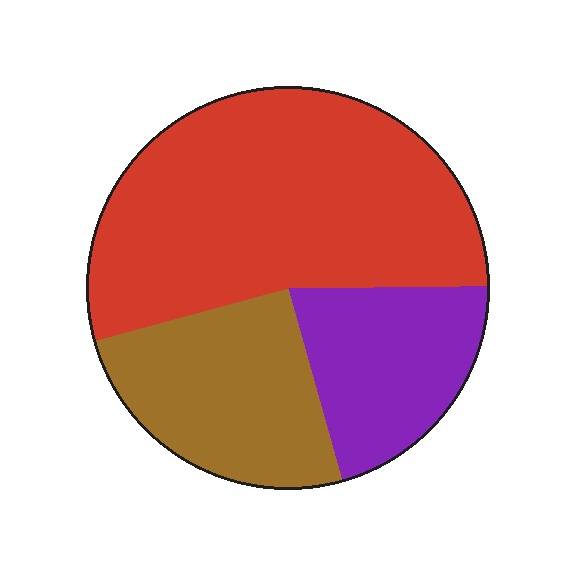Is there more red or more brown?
Red.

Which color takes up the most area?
Red, at roughly 55%.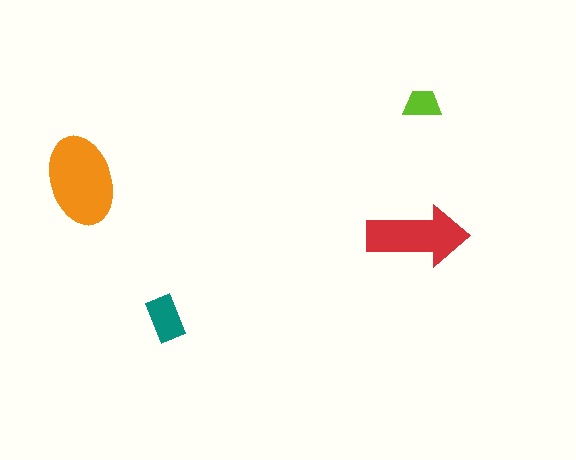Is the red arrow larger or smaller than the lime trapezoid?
Larger.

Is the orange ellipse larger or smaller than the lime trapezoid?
Larger.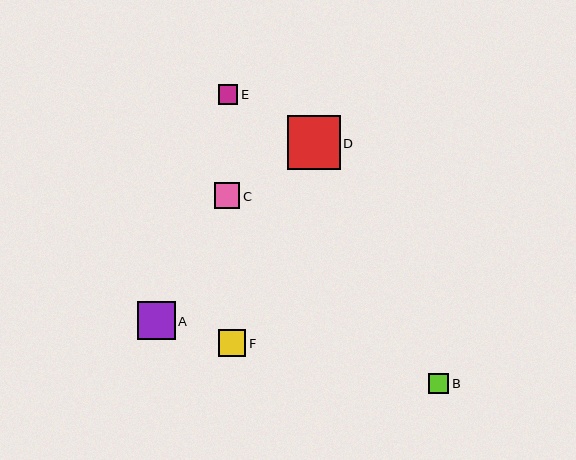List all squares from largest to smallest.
From largest to smallest: D, A, F, C, B, E.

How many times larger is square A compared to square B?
Square A is approximately 1.9 times the size of square B.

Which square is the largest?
Square D is the largest with a size of approximately 53 pixels.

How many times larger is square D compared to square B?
Square D is approximately 2.6 times the size of square B.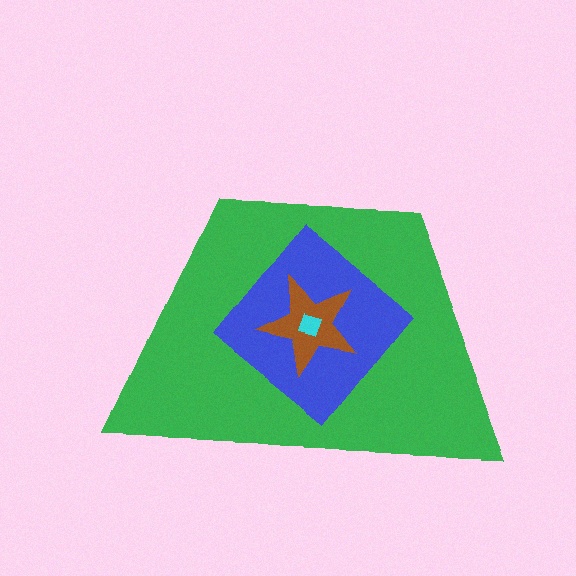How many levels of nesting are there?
4.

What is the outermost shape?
The green trapezoid.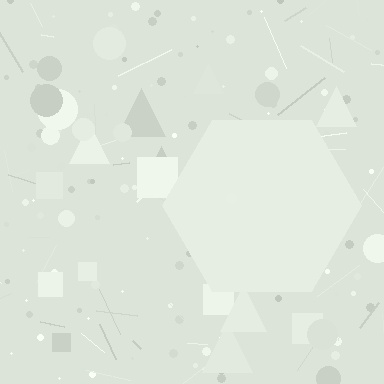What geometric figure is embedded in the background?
A hexagon is embedded in the background.